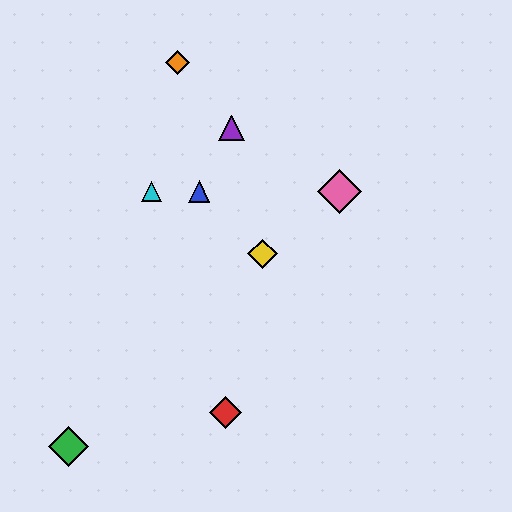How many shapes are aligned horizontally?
3 shapes (the blue triangle, the cyan triangle, the pink diamond) are aligned horizontally.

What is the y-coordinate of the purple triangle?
The purple triangle is at y≈128.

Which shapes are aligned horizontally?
The blue triangle, the cyan triangle, the pink diamond are aligned horizontally.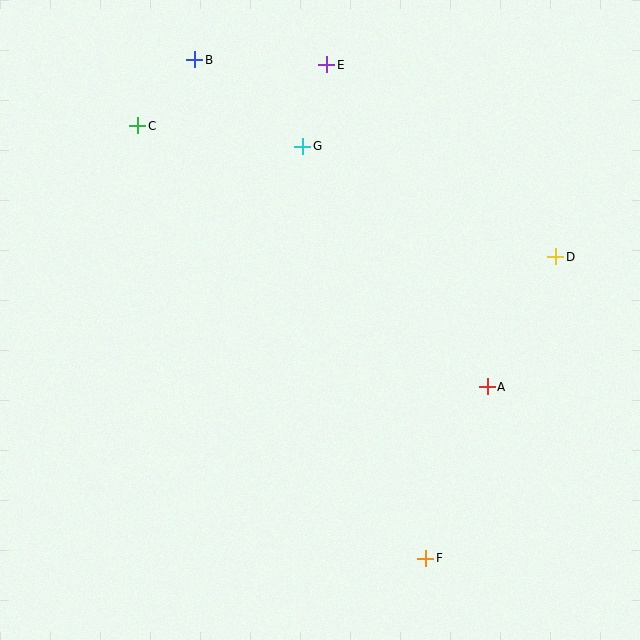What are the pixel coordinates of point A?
Point A is at (487, 387).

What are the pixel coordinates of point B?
Point B is at (195, 60).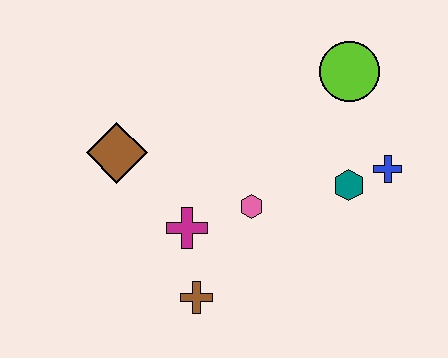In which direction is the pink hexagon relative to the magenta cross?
The pink hexagon is to the right of the magenta cross.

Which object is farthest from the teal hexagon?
The brown diamond is farthest from the teal hexagon.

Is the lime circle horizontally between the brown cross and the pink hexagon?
No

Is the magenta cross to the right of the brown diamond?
Yes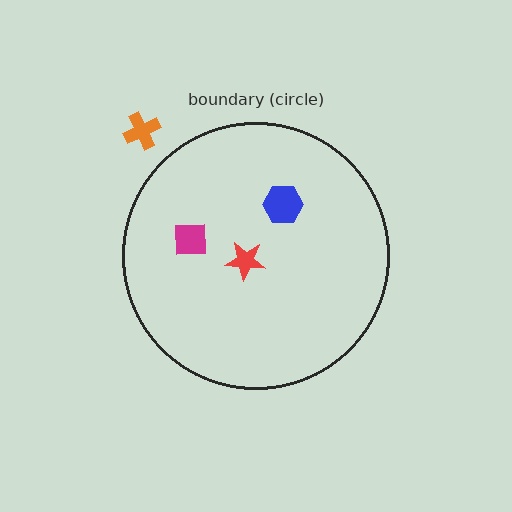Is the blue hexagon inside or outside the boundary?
Inside.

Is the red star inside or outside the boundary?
Inside.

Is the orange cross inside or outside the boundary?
Outside.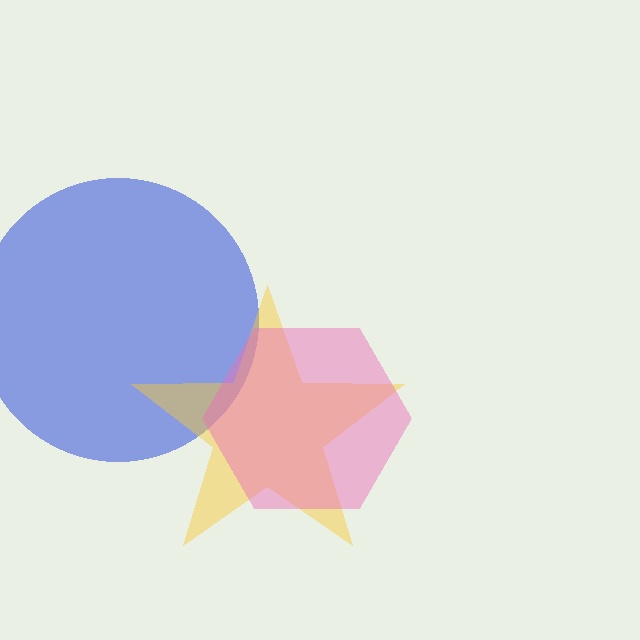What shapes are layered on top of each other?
The layered shapes are: a blue circle, a yellow star, a pink hexagon.